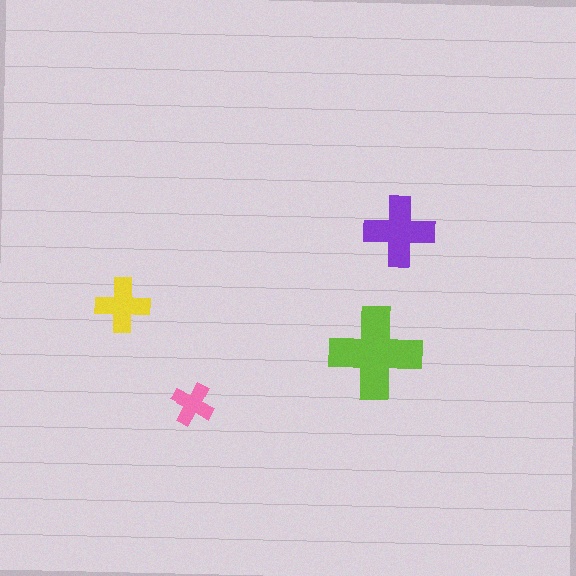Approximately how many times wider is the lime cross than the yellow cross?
About 1.5 times wider.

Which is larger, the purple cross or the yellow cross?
The purple one.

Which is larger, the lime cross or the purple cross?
The lime one.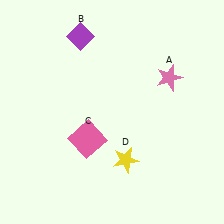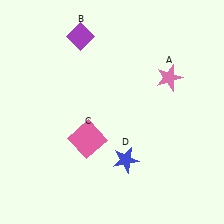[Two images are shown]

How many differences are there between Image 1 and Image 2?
There is 1 difference between the two images.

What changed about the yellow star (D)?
In Image 1, D is yellow. In Image 2, it changed to blue.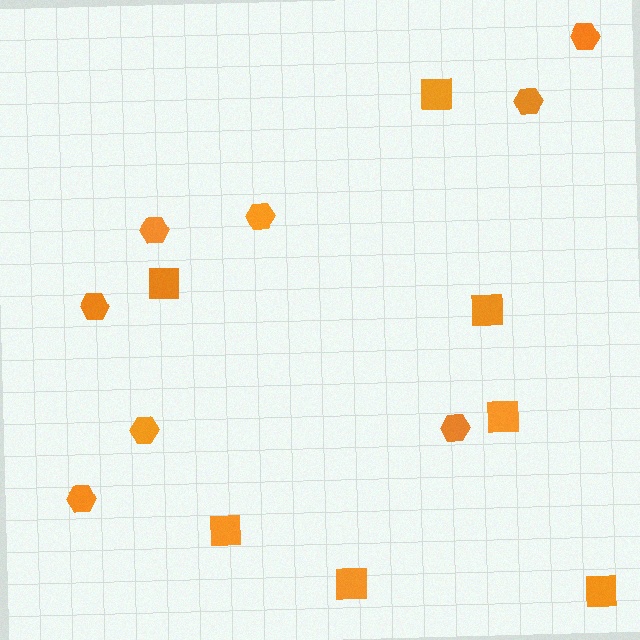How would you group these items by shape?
There are 2 groups: one group of squares (7) and one group of hexagons (8).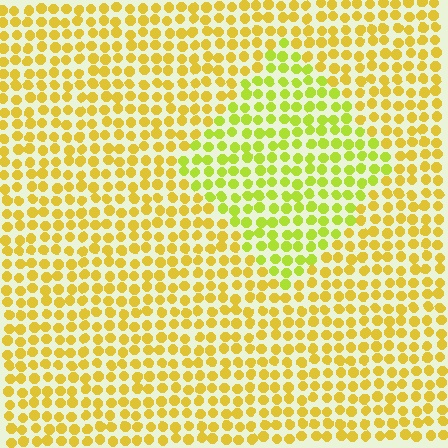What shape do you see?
I see a diamond.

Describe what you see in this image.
The image is filled with small yellow elements in a uniform arrangement. A diamond-shaped region is visible where the elements are tinted to a slightly different hue, forming a subtle color boundary.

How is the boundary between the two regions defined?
The boundary is defined purely by a slight shift in hue (about 28 degrees). Spacing, size, and orientation are identical on both sides.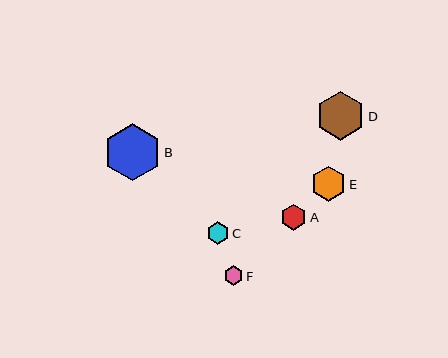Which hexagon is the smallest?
Hexagon F is the smallest with a size of approximately 19 pixels.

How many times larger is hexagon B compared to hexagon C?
Hexagon B is approximately 2.5 times the size of hexagon C.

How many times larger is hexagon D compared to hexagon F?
Hexagon D is approximately 2.5 times the size of hexagon F.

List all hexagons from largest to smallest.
From largest to smallest: B, D, E, A, C, F.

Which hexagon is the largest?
Hexagon B is the largest with a size of approximately 57 pixels.